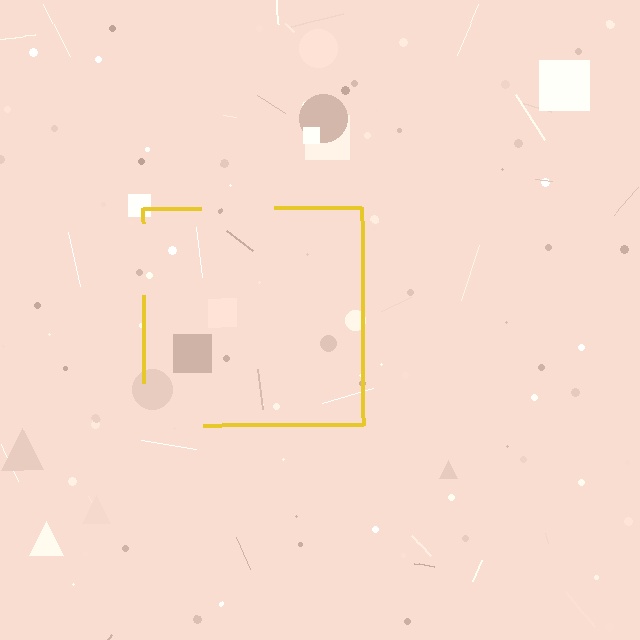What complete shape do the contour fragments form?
The contour fragments form a square.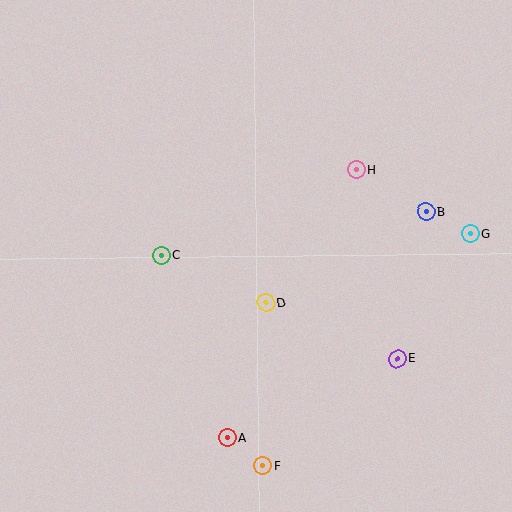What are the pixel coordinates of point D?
Point D is at (266, 303).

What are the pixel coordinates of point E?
Point E is at (398, 359).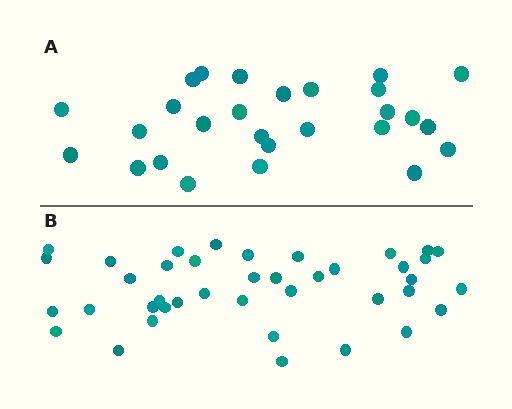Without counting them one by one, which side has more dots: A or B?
Region B (the bottom region) has more dots.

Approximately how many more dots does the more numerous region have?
Region B has approximately 15 more dots than region A.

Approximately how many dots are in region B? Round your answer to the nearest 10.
About 40 dots.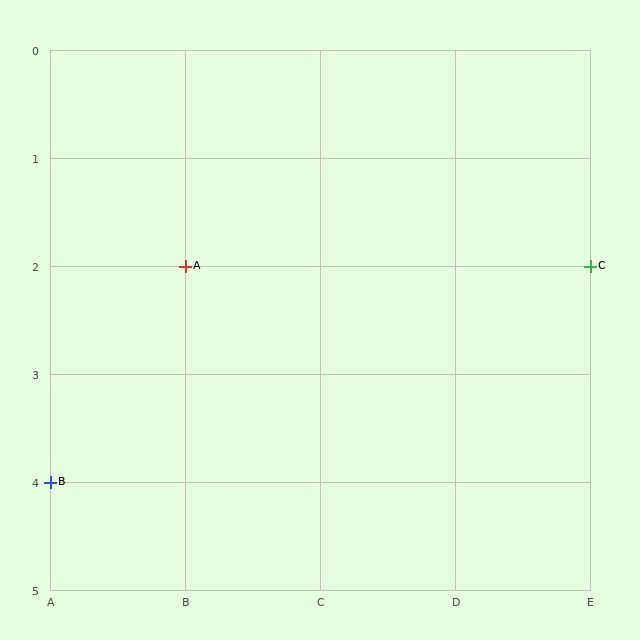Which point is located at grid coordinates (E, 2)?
Point C is at (E, 2).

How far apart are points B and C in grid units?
Points B and C are 4 columns and 2 rows apart (about 4.5 grid units diagonally).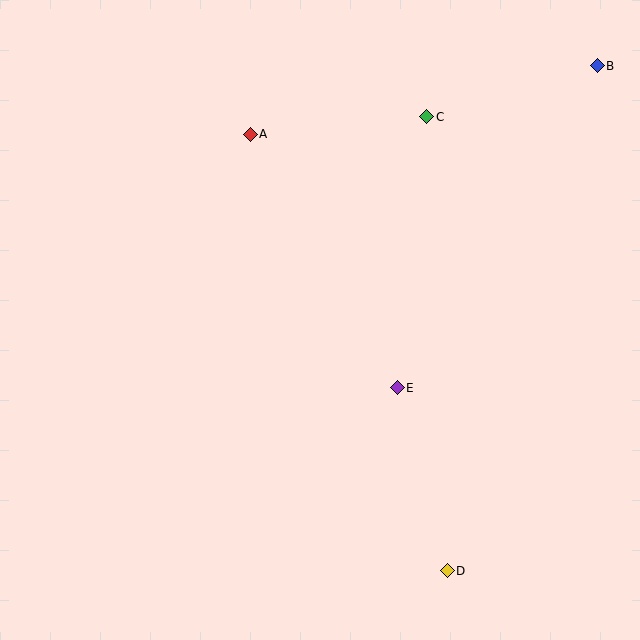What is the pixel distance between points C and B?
The distance between C and B is 178 pixels.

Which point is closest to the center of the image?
Point E at (397, 388) is closest to the center.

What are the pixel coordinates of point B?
Point B is at (597, 66).